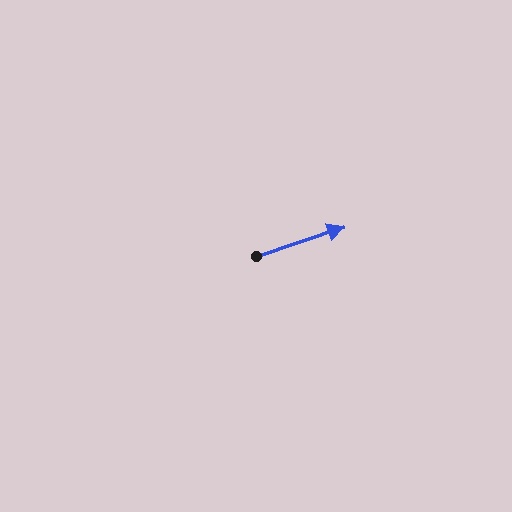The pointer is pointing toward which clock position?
Roughly 2 o'clock.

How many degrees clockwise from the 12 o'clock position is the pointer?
Approximately 72 degrees.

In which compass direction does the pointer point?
East.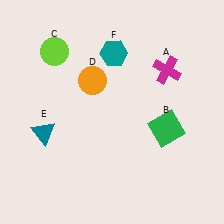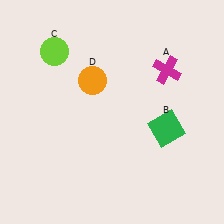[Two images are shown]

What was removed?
The teal triangle (E), the teal hexagon (F) were removed in Image 2.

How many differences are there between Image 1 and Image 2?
There are 2 differences between the two images.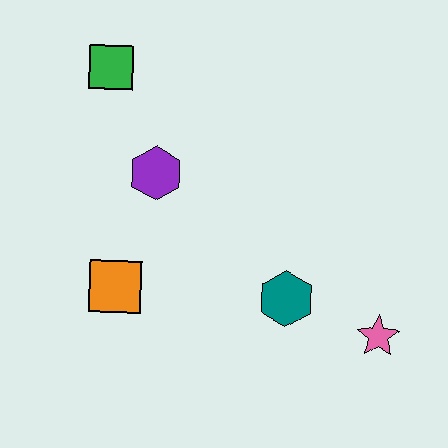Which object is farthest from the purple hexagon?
The pink star is farthest from the purple hexagon.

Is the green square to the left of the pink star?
Yes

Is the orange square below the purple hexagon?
Yes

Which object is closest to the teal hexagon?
The pink star is closest to the teal hexagon.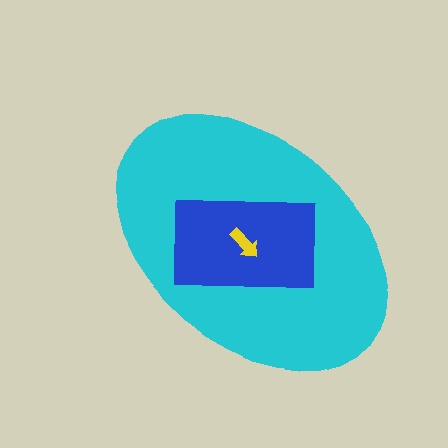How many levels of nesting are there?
3.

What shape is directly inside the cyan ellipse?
The blue rectangle.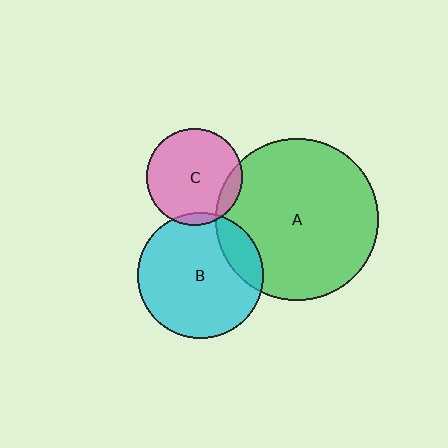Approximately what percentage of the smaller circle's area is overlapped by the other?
Approximately 10%.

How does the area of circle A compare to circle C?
Approximately 2.8 times.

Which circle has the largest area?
Circle A (green).